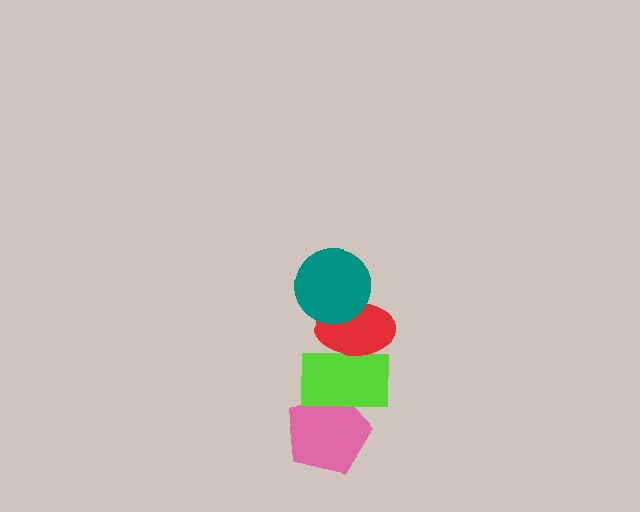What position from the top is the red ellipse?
The red ellipse is 2nd from the top.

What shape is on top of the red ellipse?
The teal circle is on top of the red ellipse.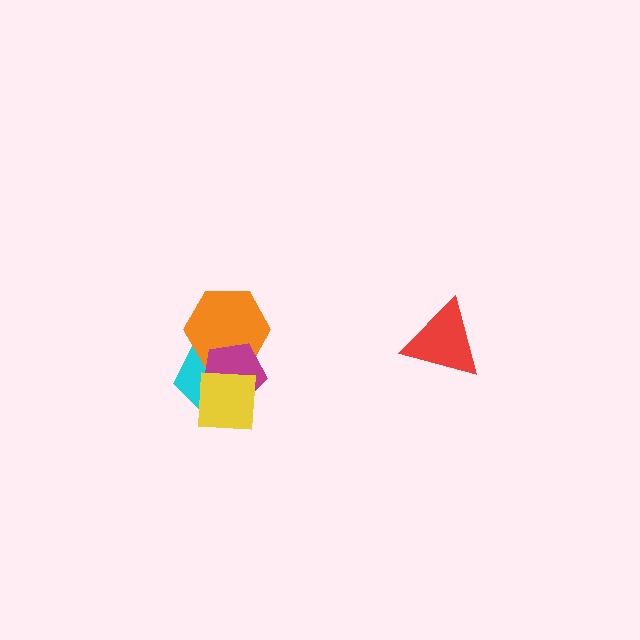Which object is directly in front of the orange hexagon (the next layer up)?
The magenta pentagon is directly in front of the orange hexagon.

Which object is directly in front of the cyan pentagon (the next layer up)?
The orange hexagon is directly in front of the cyan pentagon.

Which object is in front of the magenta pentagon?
The yellow square is in front of the magenta pentagon.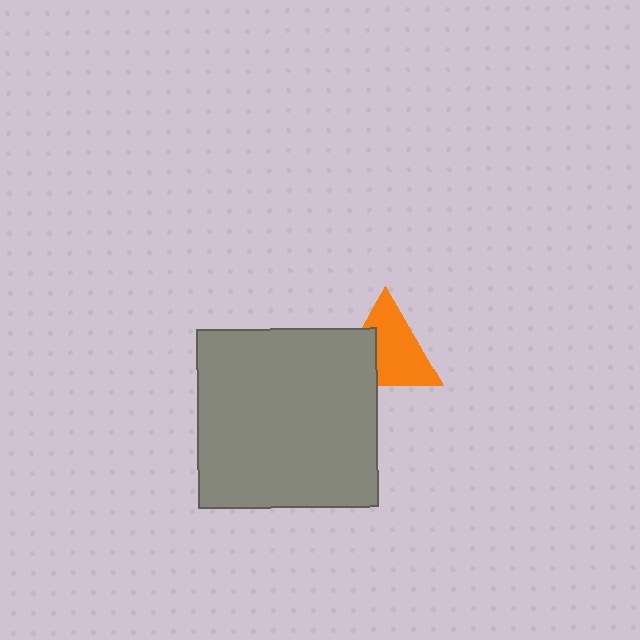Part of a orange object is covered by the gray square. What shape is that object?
It is a triangle.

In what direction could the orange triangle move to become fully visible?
The orange triangle could move toward the upper-right. That would shift it out from behind the gray square entirely.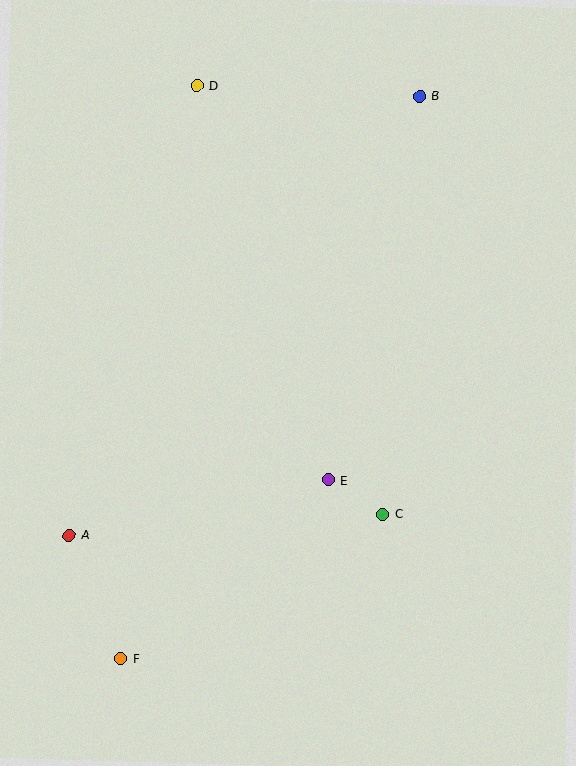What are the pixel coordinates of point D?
Point D is at (197, 85).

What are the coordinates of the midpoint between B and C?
The midpoint between B and C is at (401, 305).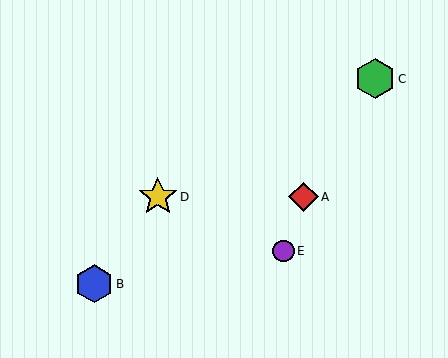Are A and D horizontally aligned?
Yes, both are at y≈197.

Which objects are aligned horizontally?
Objects A, D are aligned horizontally.